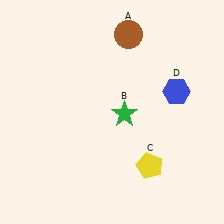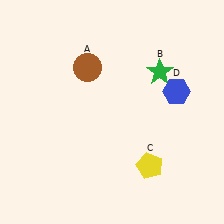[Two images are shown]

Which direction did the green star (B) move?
The green star (B) moved up.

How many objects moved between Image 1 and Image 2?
2 objects moved between the two images.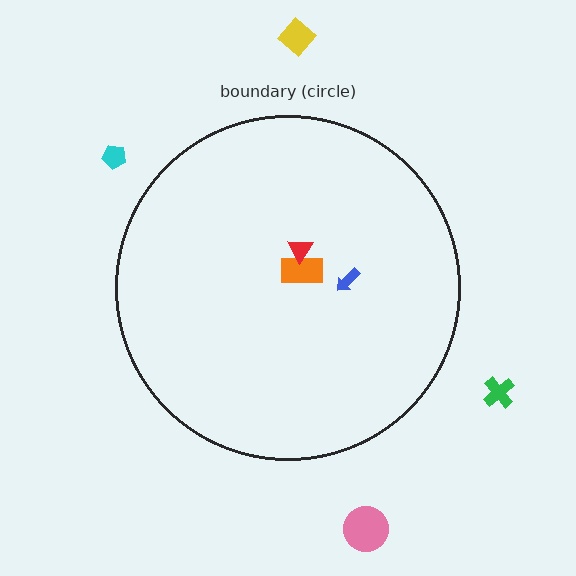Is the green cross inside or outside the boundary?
Outside.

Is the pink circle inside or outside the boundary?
Outside.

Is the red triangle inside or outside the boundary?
Inside.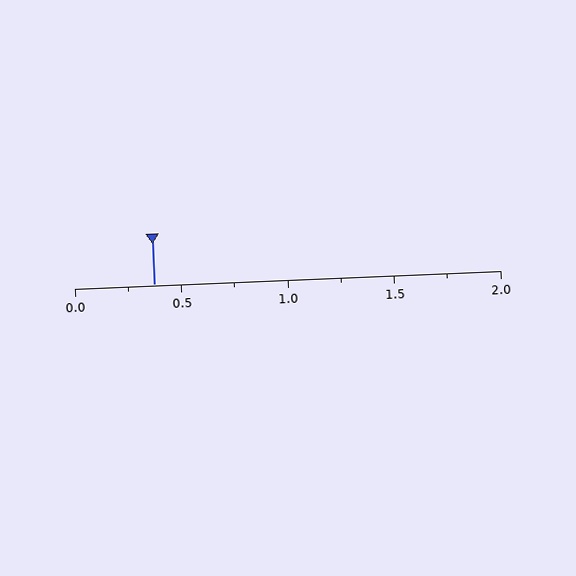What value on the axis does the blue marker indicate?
The marker indicates approximately 0.38.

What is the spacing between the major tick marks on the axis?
The major ticks are spaced 0.5 apart.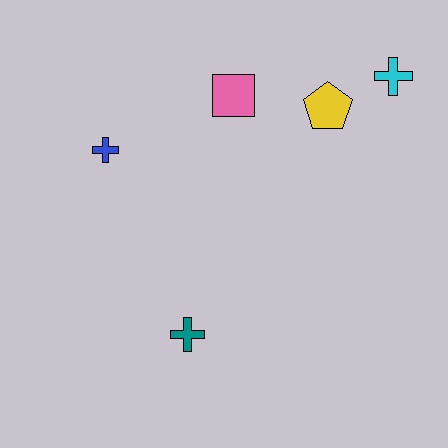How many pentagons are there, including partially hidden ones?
There is 1 pentagon.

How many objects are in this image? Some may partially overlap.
There are 5 objects.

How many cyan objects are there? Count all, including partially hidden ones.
There is 1 cyan object.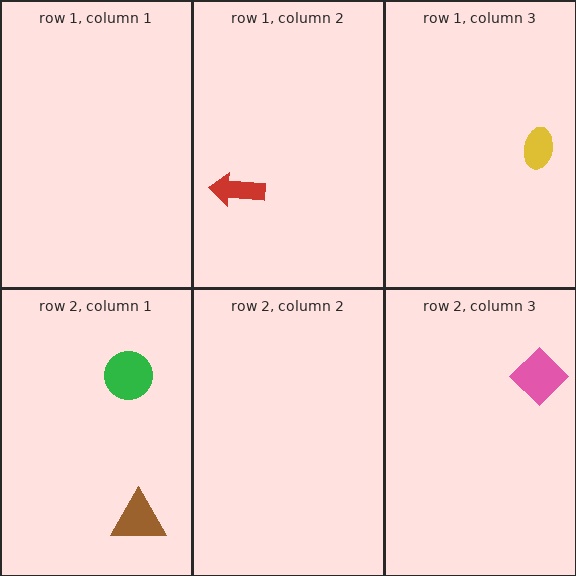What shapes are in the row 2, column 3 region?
The pink diamond.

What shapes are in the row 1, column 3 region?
The yellow ellipse.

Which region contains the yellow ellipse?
The row 1, column 3 region.